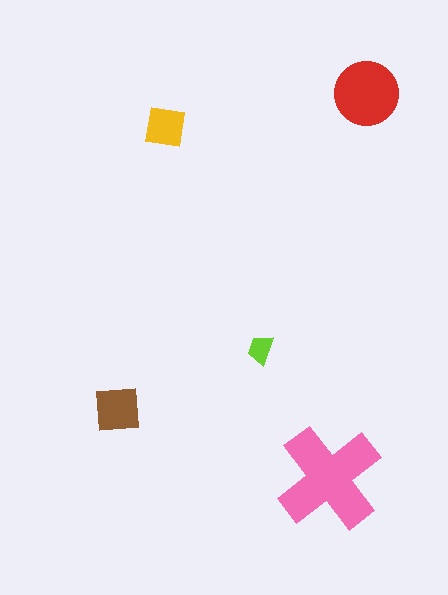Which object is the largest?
The pink cross.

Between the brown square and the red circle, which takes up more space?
The red circle.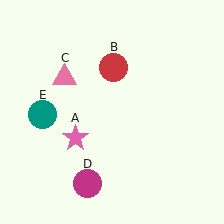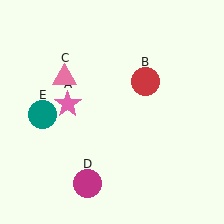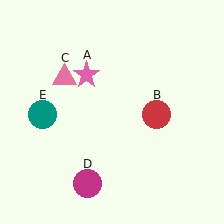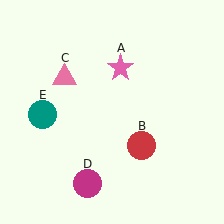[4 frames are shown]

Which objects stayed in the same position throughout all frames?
Pink triangle (object C) and magenta circle (object D) and teal circle (object E) remained stationary.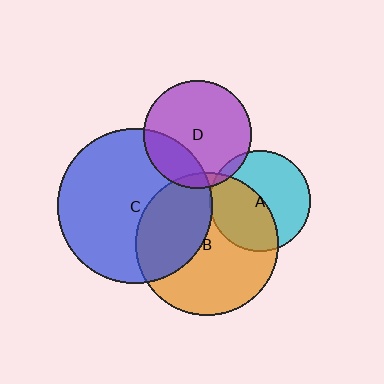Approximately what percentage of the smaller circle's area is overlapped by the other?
Approximately 35%.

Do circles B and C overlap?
Yes.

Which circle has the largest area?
Circle C (blue).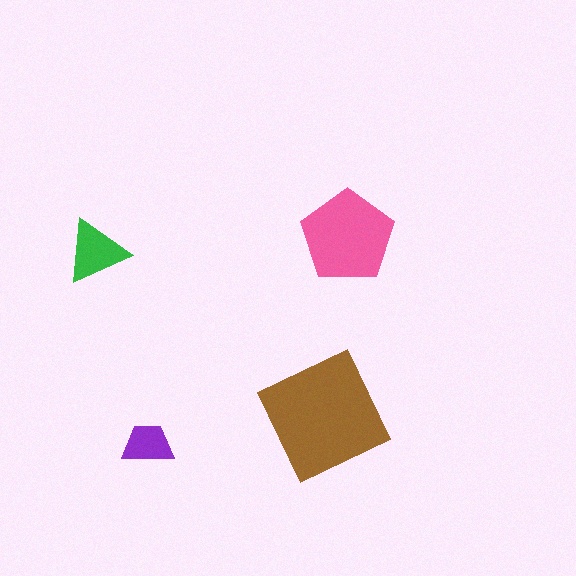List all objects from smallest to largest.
The purple trapezoid, the green triangle, the pink pentagon, the brown square.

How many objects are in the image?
There are 4 objects in the image.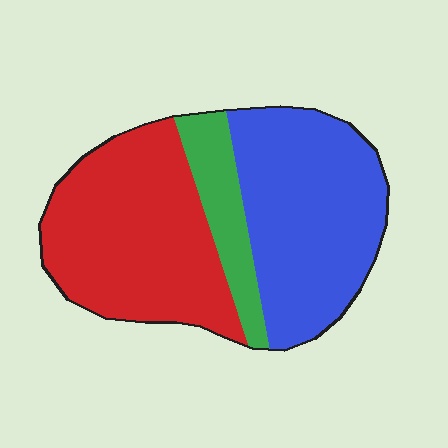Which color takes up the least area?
Green, at roughly 15%.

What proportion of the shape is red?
Red takes up between a quarter and a half of the shape.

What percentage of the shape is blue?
Blue takes up between a third and a half of the shape.